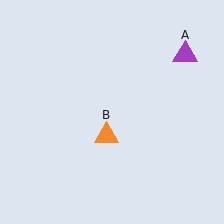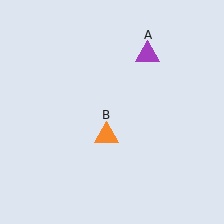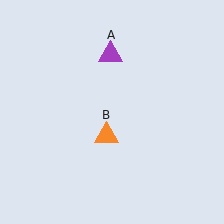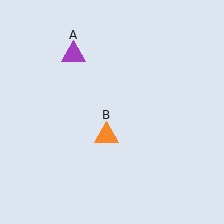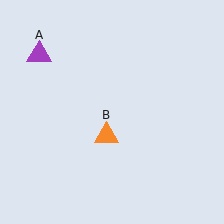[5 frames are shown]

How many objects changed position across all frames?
1 object changed position: purple triangle (object A).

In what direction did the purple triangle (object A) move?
The purple triangle (object A) moved left.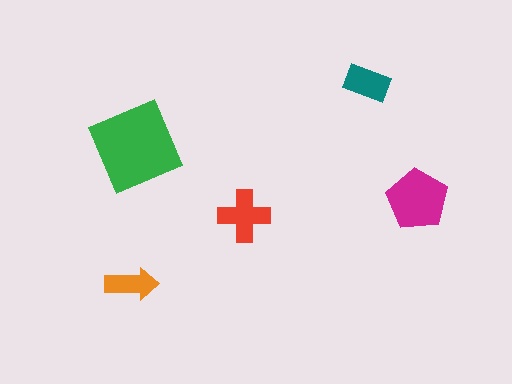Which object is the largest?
The green square.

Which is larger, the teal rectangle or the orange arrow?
The teal rectangle.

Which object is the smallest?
The orange arrow.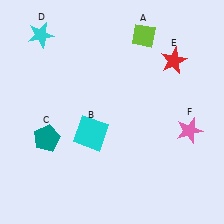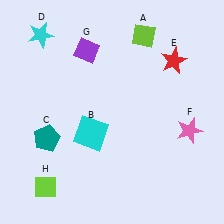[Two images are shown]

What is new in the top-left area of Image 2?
A purple diamond (G) was added in the top-left area of Image 2.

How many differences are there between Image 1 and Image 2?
There are 2 differences between the two images.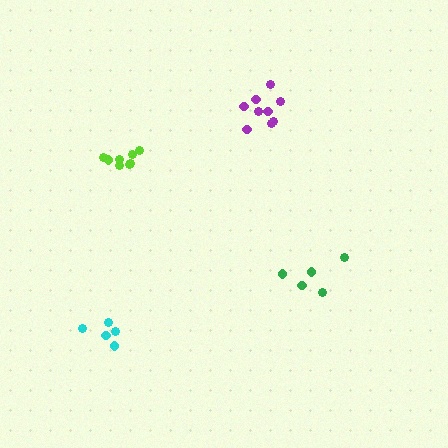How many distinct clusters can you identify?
There are 4 distinct clusters.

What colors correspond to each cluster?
The clusters are colored: green, lime, purple, cyan.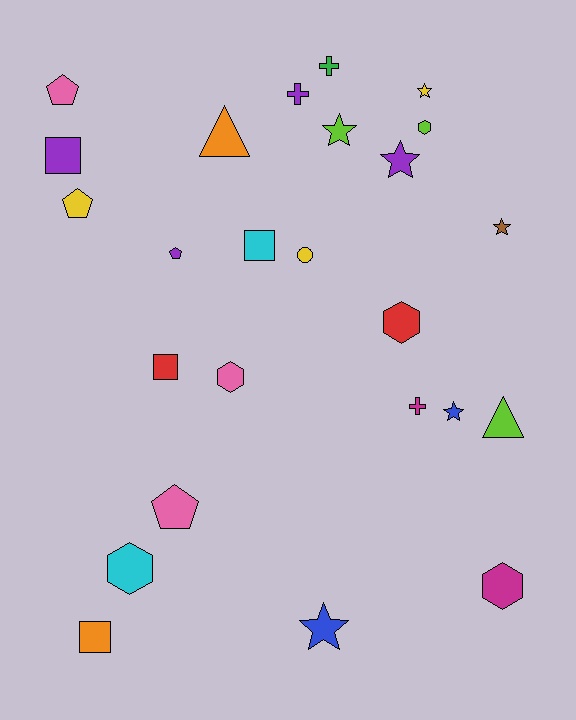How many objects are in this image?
There are 25 objects.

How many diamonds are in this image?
There are no diamonds.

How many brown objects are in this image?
There is 1 brown object.